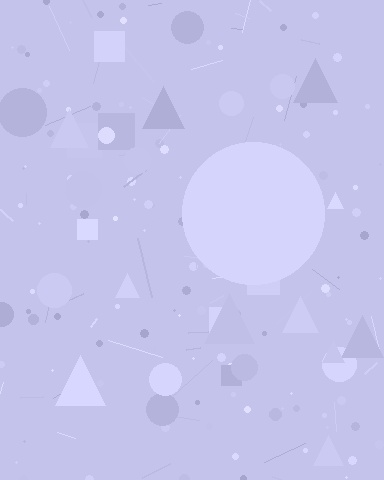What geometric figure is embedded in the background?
A circle is embedded in the background.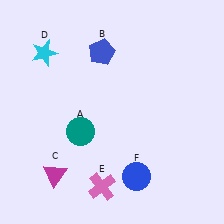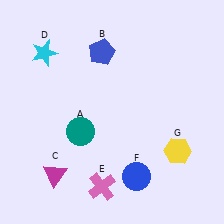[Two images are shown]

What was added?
A yellow hexagon (G) was added in Image 2.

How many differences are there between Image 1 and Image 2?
There is 1 difference between the two images.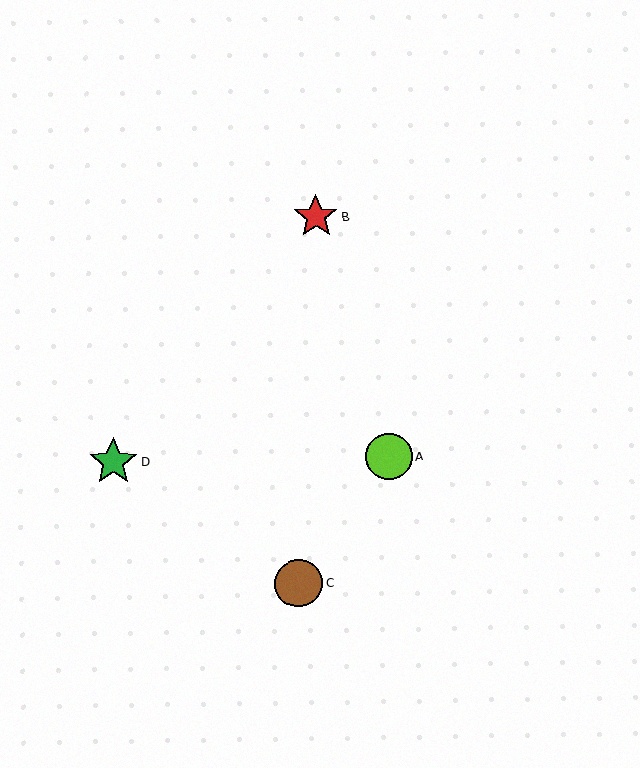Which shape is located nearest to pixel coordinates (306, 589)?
The brown circle (labeled C) at (299, 583) is nearest to that location.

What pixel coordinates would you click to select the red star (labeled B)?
Click at (316, 217) to select the red star B.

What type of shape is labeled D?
Shape D is a green star.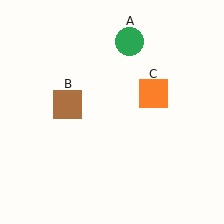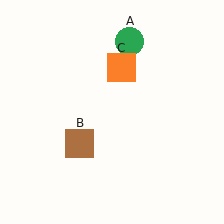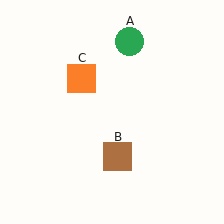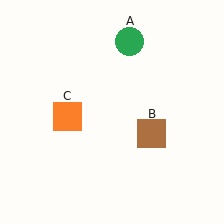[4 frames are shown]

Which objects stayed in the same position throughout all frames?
Green circle (object A) remained stationary.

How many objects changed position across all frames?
2 objects changed position: brown square (object B), orange square (object C).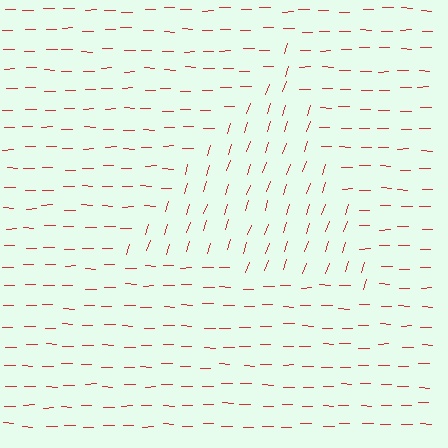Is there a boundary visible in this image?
Yes, there is a texture boundary formed by a change in line orientation.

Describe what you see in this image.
The image is filled with small red line segments. A triangle region in the image has lines oriented differently from the surrounding lines, creating a visible texture boundary.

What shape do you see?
I see a triangle.